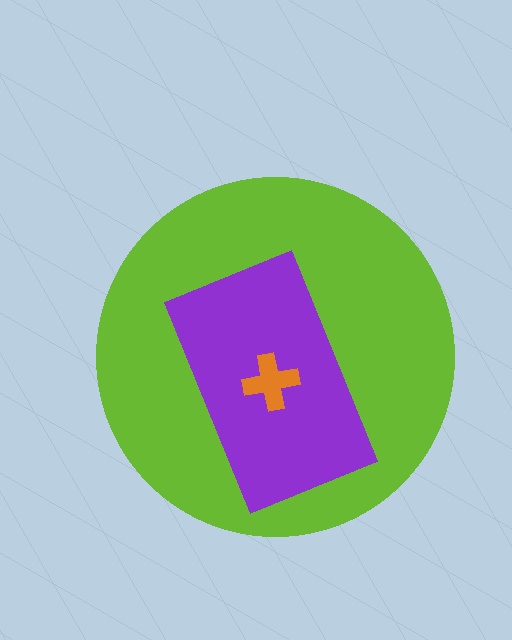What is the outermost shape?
The lime circle.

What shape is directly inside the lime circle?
The purple rectangle.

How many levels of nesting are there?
3.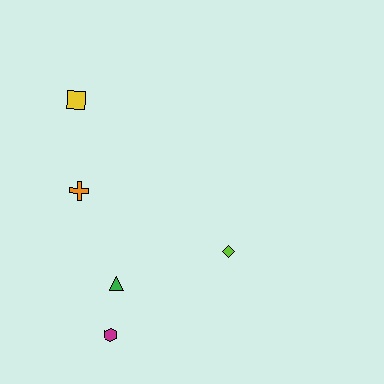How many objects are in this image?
There are 5 objects.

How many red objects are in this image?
There are no red objects.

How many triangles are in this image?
There is 1 triangle.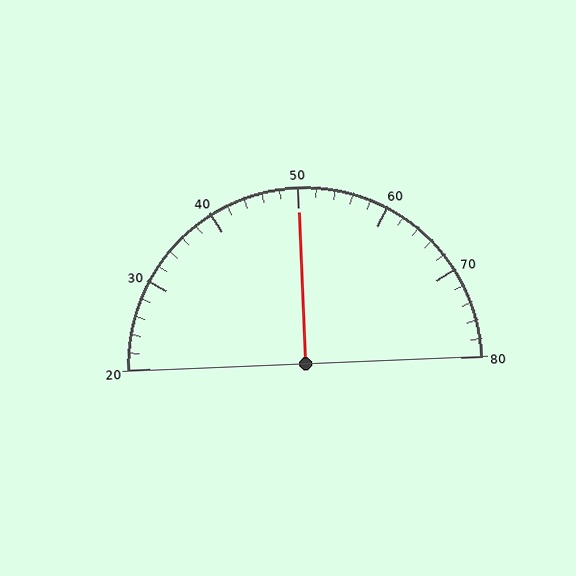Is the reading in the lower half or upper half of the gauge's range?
The reading is in the upper half of the range (20 to 80).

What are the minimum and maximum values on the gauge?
The gauge ranges from 20 to 80.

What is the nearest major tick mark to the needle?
The nearest major tick mark is 50.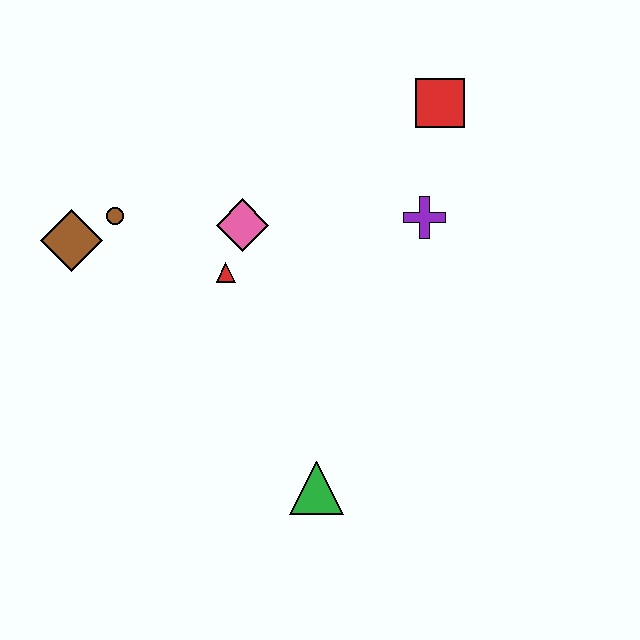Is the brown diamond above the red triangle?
Yes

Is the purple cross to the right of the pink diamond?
Yes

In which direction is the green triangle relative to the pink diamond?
The green triangle is below the pink diamond.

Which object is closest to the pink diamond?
The red triangle is closest to the pink diamond.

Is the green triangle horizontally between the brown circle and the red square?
Yes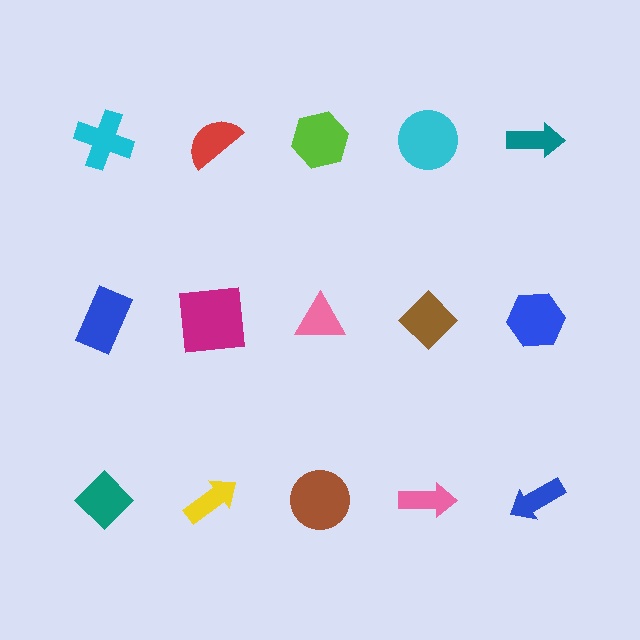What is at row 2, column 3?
A pink triangle.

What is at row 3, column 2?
A yellow arrow.